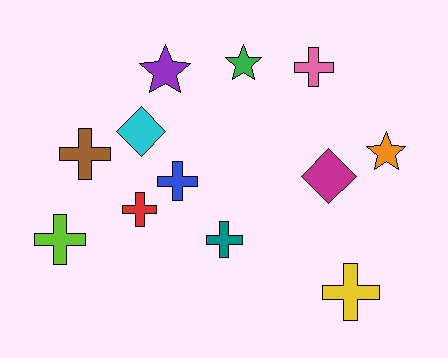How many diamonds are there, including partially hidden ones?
There are 2 diamonds.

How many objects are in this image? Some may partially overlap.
There are 12 objects.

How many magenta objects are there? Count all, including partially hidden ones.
There is 1 magenta object.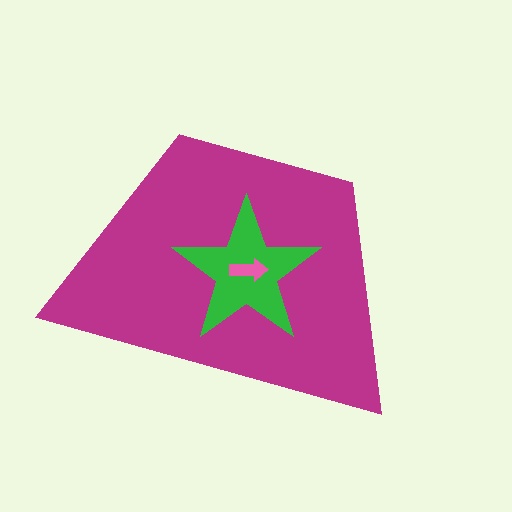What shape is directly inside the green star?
The pink arrow.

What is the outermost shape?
The magenta trapezoid.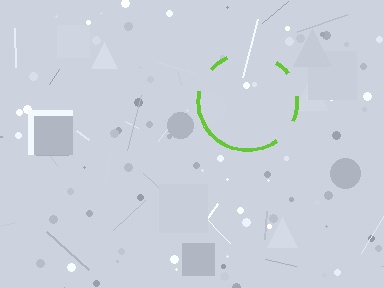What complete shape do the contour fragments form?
The contour fragments form a circle.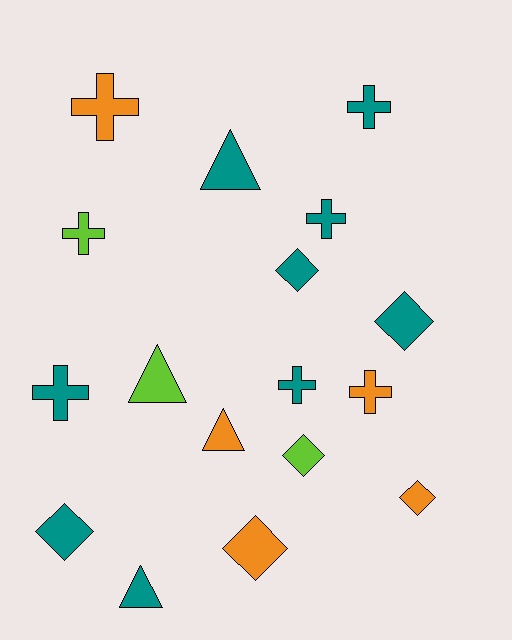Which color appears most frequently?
Teal, with 9 objects.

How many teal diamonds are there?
There are 3 teal diamonds.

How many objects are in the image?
There are 17 objects.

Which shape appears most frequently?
Cross, with 7 objects.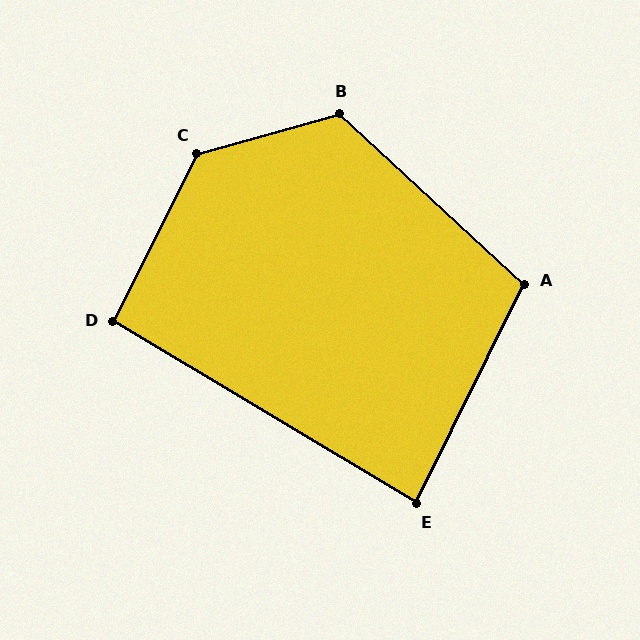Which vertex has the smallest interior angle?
E, at approximately 85 degrees.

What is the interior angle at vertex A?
Approximately 107 degrees (obtuse).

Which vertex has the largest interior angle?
C, at approximately 132 degrees.